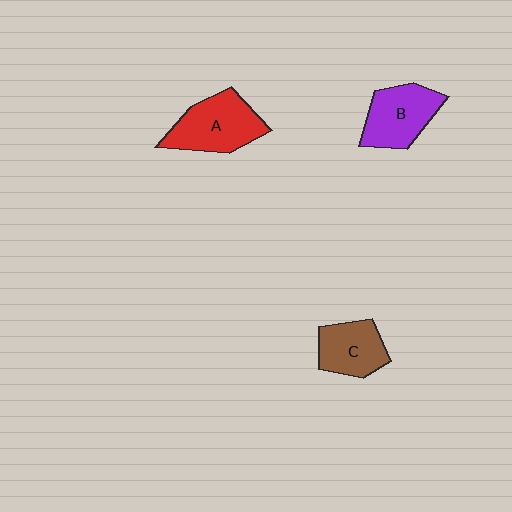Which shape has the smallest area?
Shape C (brown).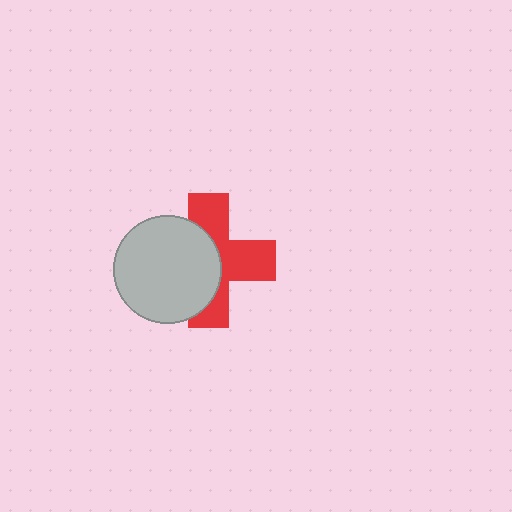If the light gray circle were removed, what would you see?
You would see the complete red cross.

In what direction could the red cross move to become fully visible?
The red cross could move right. That would shift it out from behind the light gray circle entirely.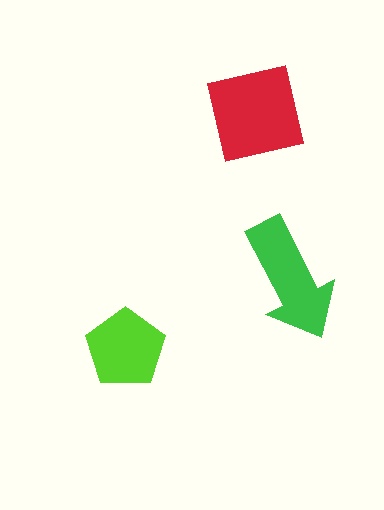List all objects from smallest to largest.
The lime pentagon, the green arrow, the red square.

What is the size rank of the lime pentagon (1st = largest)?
3rd.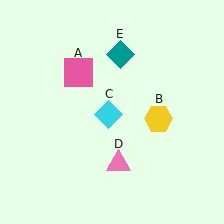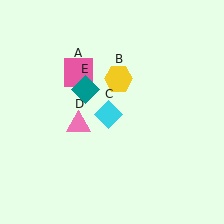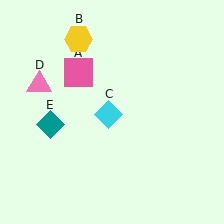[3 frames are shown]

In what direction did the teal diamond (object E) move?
The teal diamond (object E) moved down and to the left.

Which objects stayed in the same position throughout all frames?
Pink square (object A) and cyan diamond (object C) remained stationary.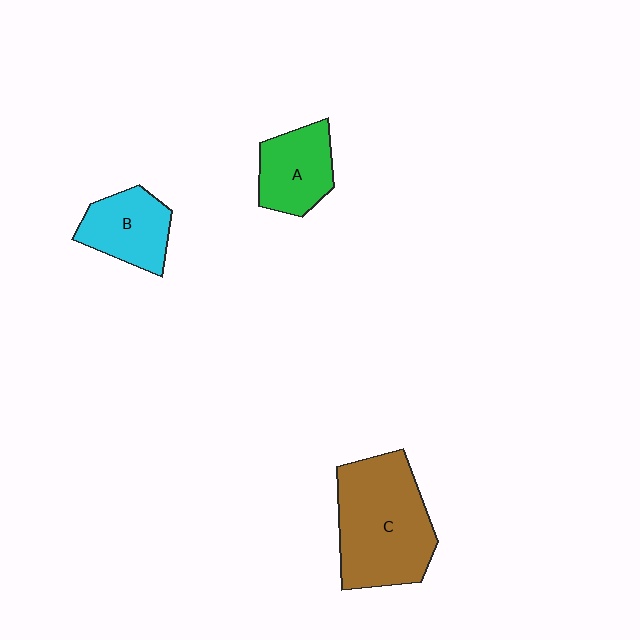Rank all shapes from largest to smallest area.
From largest to smallest: C (brown), A (green), B (cyan).